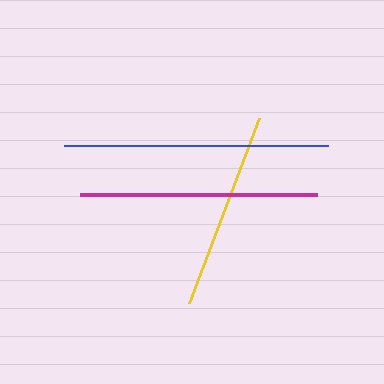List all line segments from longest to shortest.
From longest to shortest: blue, magenta, yellow.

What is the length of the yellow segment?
The yellow segment is approximately 198 pixels long.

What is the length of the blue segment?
The blue segment is approximately 264 pixels long.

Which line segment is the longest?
The blue line is the longest at approximately 264 pixels.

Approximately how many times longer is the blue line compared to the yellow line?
The blue line is approximately 1.3 times the length of the yellow line.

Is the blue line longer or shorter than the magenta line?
The blue line is longer than the magenta line.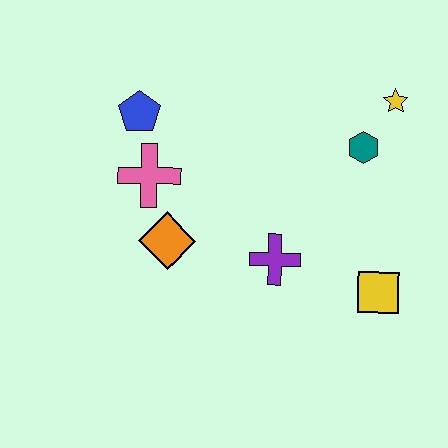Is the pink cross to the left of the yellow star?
Yes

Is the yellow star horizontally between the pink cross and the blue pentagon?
No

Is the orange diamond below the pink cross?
Yes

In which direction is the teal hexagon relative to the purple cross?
The teal hexagon is above the purple cross.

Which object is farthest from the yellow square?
The blue pentagon is farthest from the yellow square.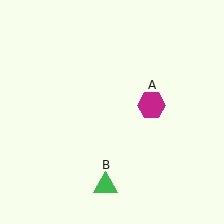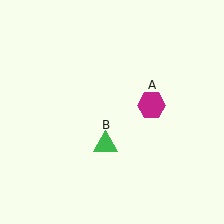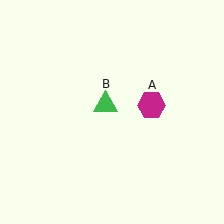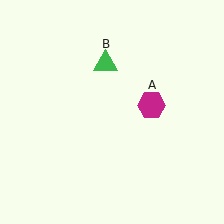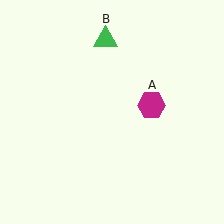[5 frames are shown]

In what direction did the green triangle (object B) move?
The green triangle (object B) moved up.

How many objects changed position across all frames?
1 object changed position: green triangle (object B).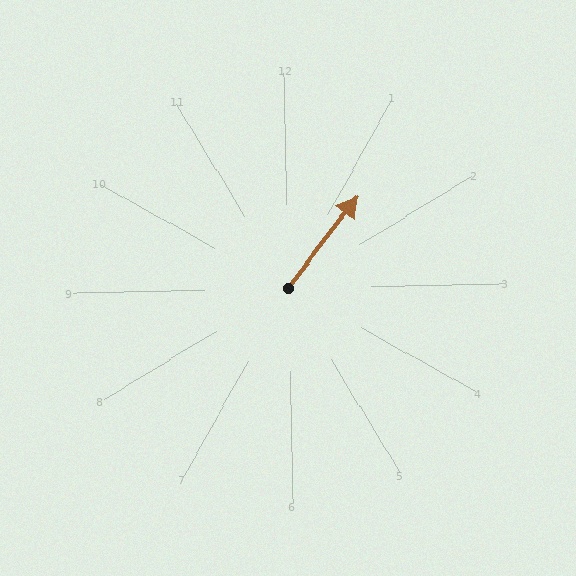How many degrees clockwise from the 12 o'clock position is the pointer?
Approximately 38 degrees.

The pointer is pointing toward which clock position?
Roughly 1 o'clock.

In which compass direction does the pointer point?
Northeast.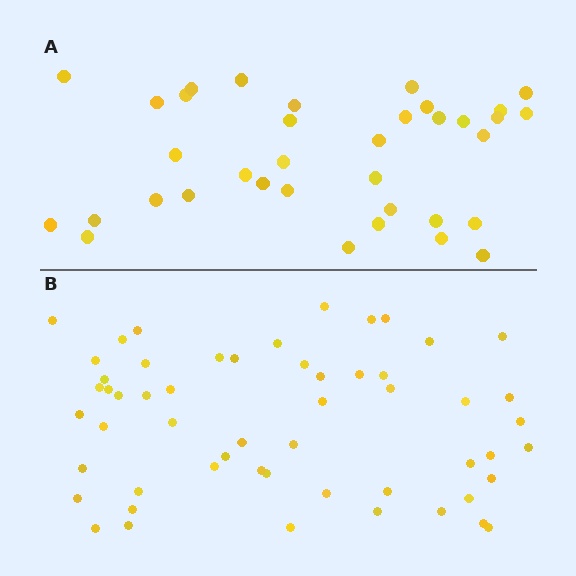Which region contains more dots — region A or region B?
Region B (the bottom region) has more dots.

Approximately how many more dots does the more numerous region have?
Region B has approximately 20 more dots than region A.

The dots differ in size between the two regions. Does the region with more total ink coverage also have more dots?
No. Region A has more total ink coverage because its dots are larger, but region B actually contains more individual dots. Total area can be misleading — the number of items is what matters here.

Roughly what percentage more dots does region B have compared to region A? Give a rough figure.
About 55% more.